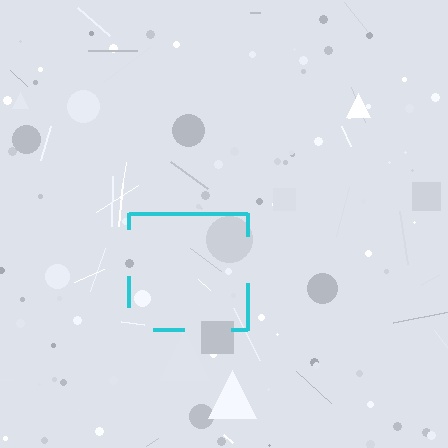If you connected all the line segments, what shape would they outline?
They would outline a square.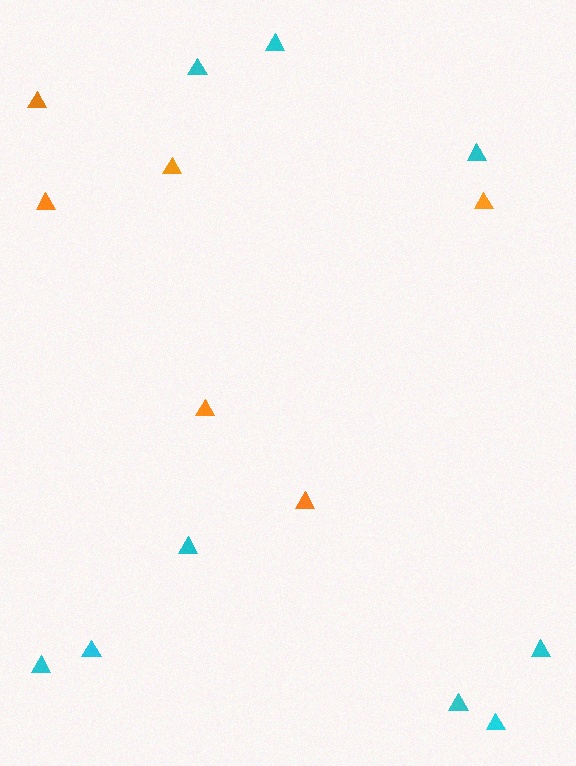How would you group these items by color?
There are 2 groups: one group of cyan triangles (9) and one group of orange triangles (6).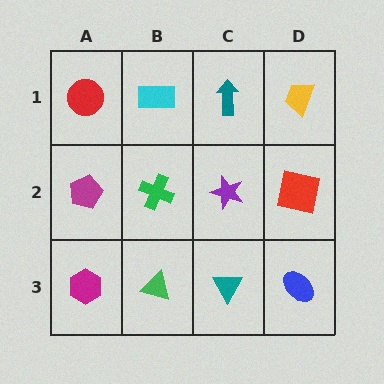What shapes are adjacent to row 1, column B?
A green cross (row 2, column B), a red circle (row 1, column A), a teal arrow (row 1, column C).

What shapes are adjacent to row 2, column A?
A red circle (row 1, column A), a magenta hexagon (row 3, column A), a green cross (row 2, column B).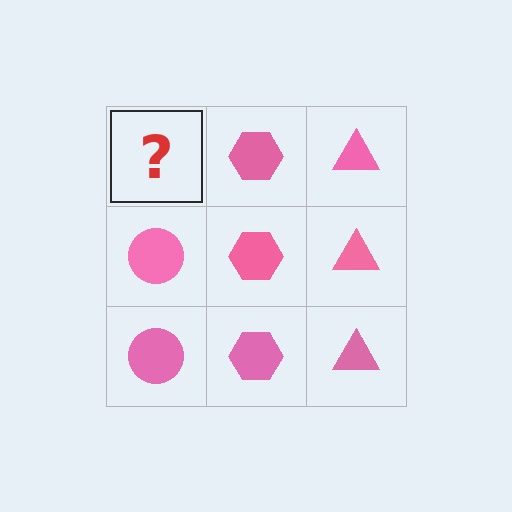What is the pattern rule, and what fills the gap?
The rule is that each column has a consistent shape. The gap should be filled with a pink circle.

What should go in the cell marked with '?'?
The missing cell should contain a pink circle.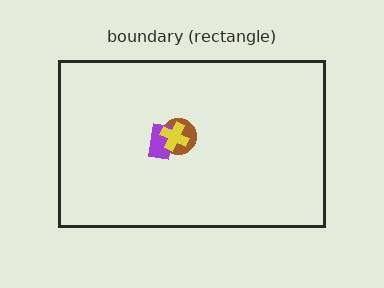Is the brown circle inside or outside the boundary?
Inside.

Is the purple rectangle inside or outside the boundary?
Inside.